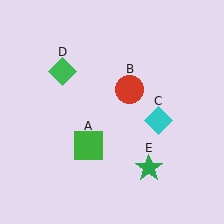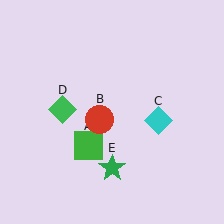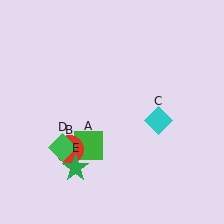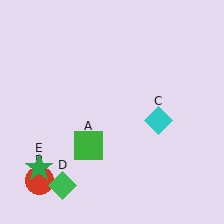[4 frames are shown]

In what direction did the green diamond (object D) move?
The green diamond (object D) moved down.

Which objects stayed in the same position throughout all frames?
Green square (object A) and cyan diamond (object C) remained stationary.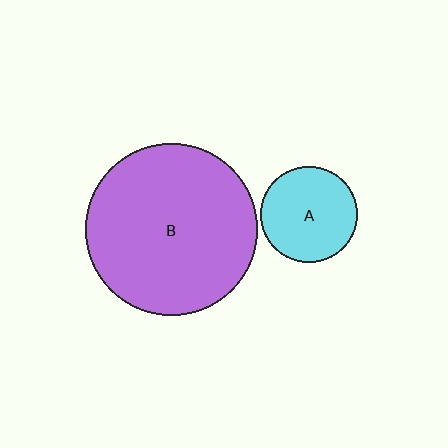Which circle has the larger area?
Circle B (purple).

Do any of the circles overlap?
No, none of the circles overlap.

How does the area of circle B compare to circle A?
Approximately 3.2 times.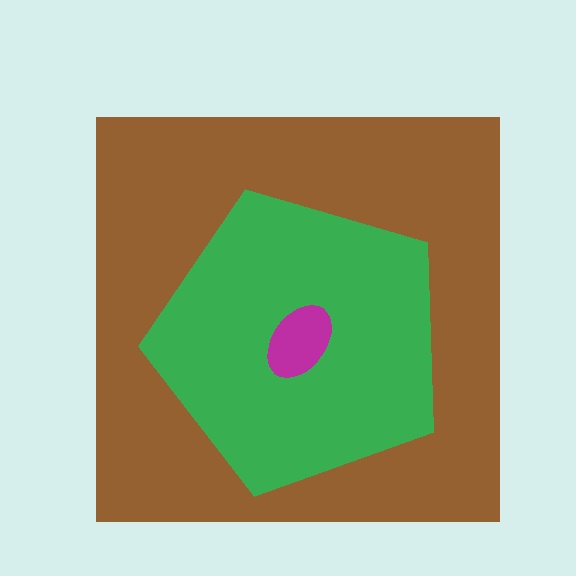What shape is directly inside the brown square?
The green pentagon.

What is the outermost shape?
The brown square.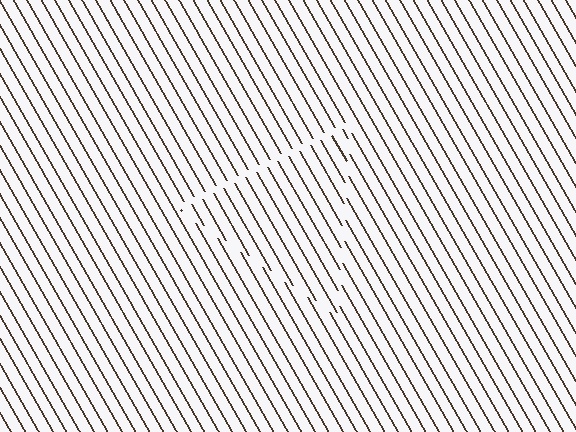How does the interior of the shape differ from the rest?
The interior of the shape contains the same grating, shifted by half a period — the contour is defined by the phase discontinuity where line-ends from the inner and outer gratings abut.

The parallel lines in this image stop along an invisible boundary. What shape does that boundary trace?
An illusory triangle. The interior of the shape contains the same grating, shifted by half a period — the contour is defined by the phase discontinuity where line-ends from the inner and outer gratings abut.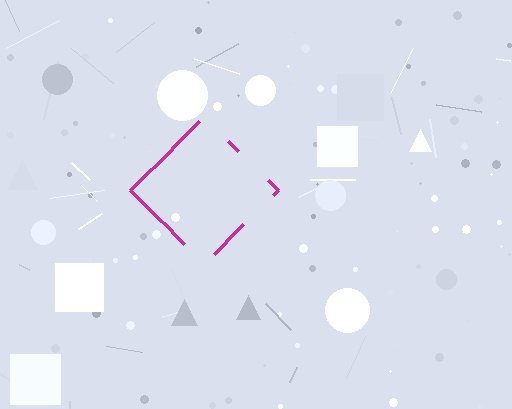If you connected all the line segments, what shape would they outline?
They would outline a diamond.